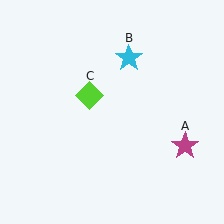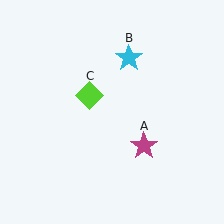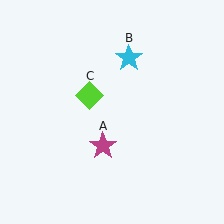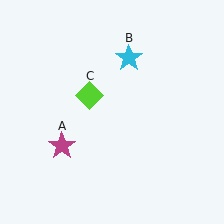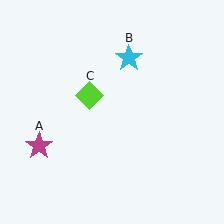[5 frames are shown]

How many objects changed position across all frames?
1 object changed position: magenta star (object A).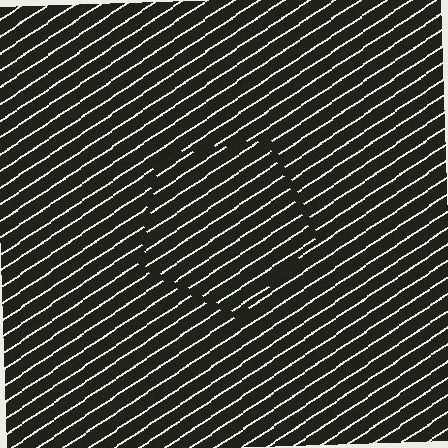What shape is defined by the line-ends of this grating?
An illusory pentagon. The interior of the shape contains the same grating, shifted by half a period — the contour is defined by the phase discontinuity where line-ends from the inner and outer gratings abut.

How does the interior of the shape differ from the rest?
The interior of the shape contains the same grating, shifted by half a period — the contour is defined by the phase discontinuity where line-ends from the inner and outer gratings abut.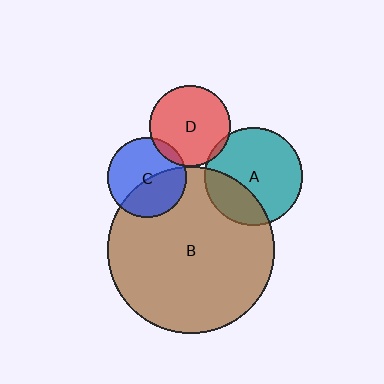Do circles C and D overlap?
Yes.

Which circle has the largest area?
Circle B (brown).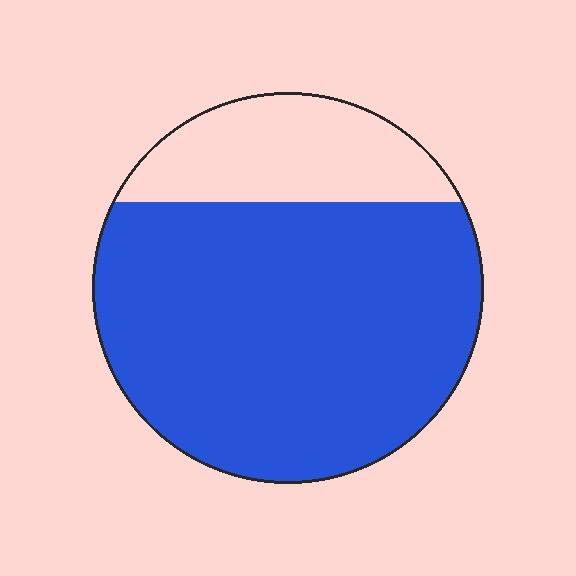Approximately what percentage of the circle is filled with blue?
Approximately 75%.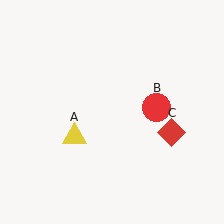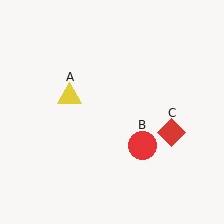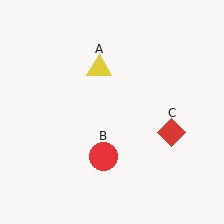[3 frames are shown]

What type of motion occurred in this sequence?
The yellow triangle (object A), red circle (object B) rotated clockwise around the center of the scene.